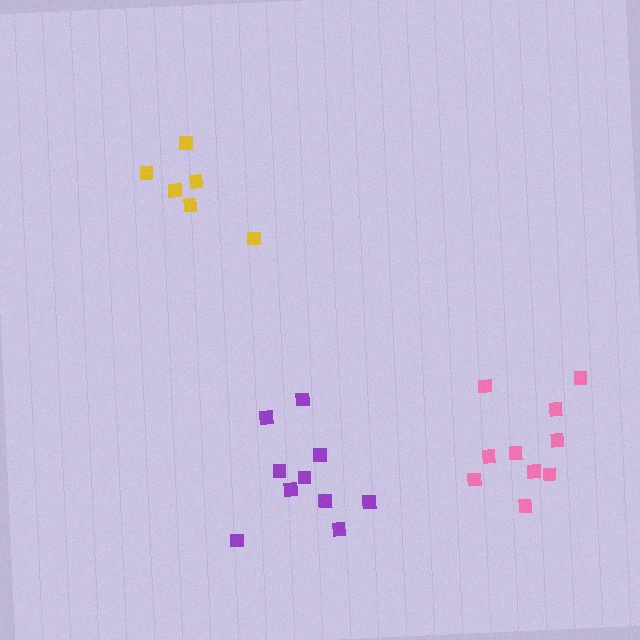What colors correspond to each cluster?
The clusters are colored: yellow, pink, purple.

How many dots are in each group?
Group 1: 6 dots, Group 2: 10 dots, Group 3: 10 dots (26 total).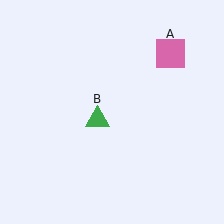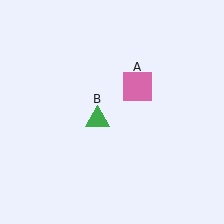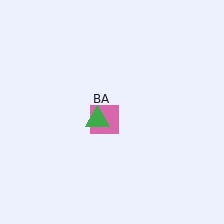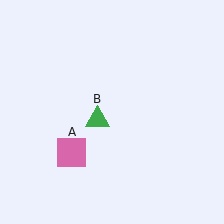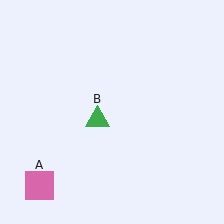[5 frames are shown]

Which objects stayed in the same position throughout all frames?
Green triangle (object B) remained stationary.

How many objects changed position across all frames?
1 object changed position: pink square (object A).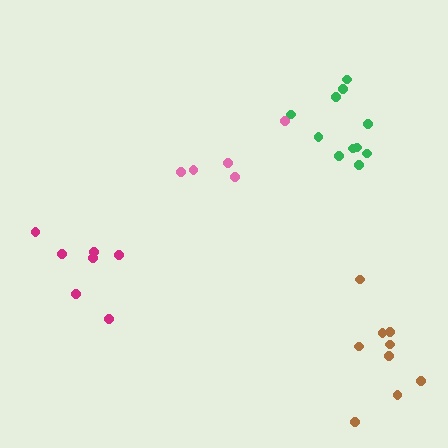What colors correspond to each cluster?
The clusters are colored: pink, brown, magenta, green.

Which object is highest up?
The green cluster is topmost.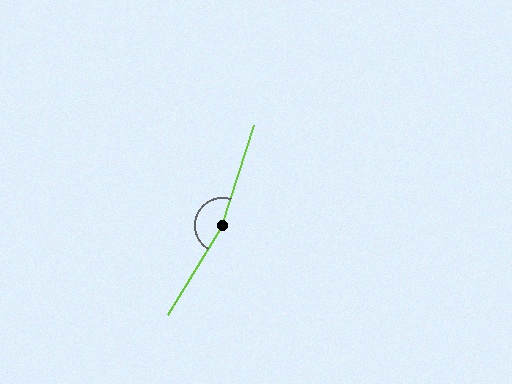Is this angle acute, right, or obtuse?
It is obtuse.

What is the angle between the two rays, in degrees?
Approximately 167 degrees.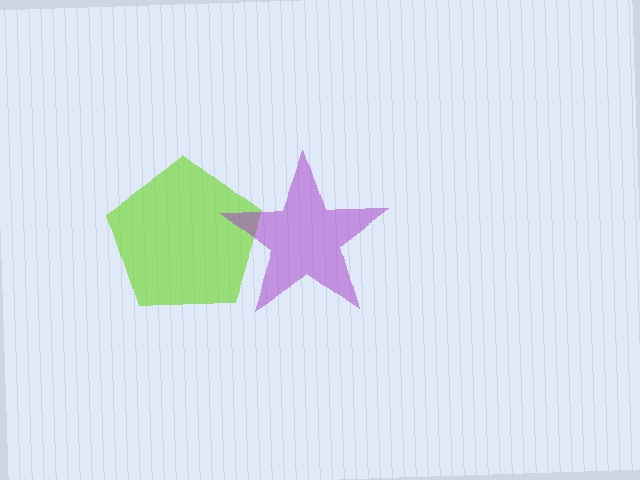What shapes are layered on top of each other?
The layered shapes are: a lime pentagon, a purple star.